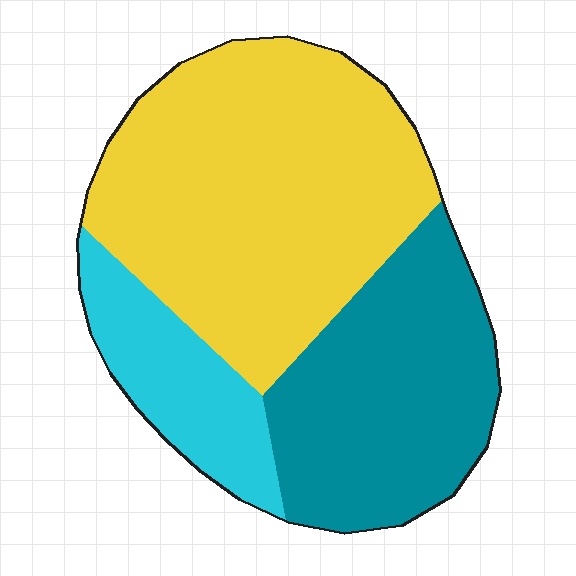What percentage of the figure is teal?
Teal takes up about one third (1/3) of the figure.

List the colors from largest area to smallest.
From largest to smallest: yellow, teal, cyan.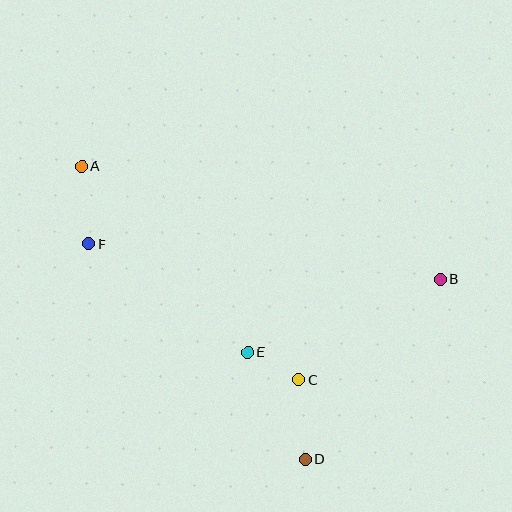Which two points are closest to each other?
Points C and E are closest to each other.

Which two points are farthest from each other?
Points A and B are farthest from each other.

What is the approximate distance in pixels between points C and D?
The distance between C and D is approximately 80 pixels.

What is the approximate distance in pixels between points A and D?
The distance between A and D is approximately 368 pixels.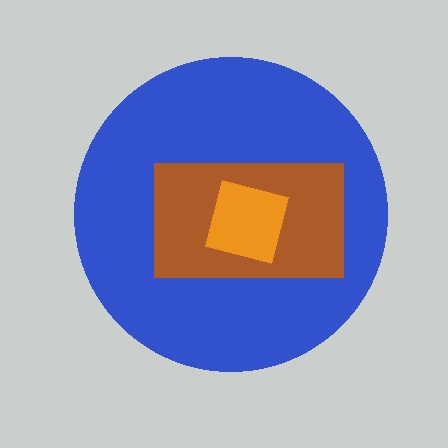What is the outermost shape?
The blue circle.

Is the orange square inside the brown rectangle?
Yes.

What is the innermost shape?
The orange square.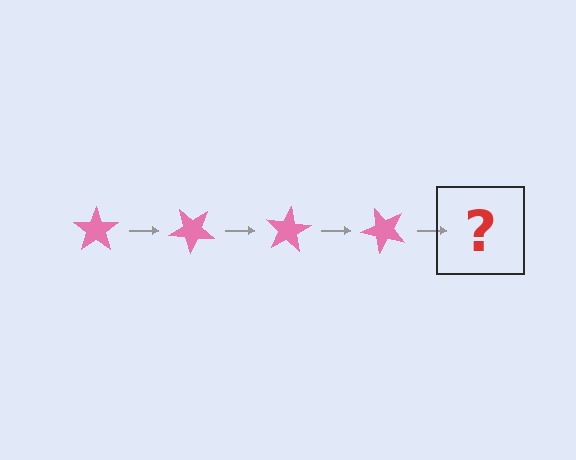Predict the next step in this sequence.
The next step is a pink star rotated 160 degrees.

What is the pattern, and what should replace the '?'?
The pattern is that the star rotates 40 degrees each step. The '?' should be a pink star rotated 160 degrees.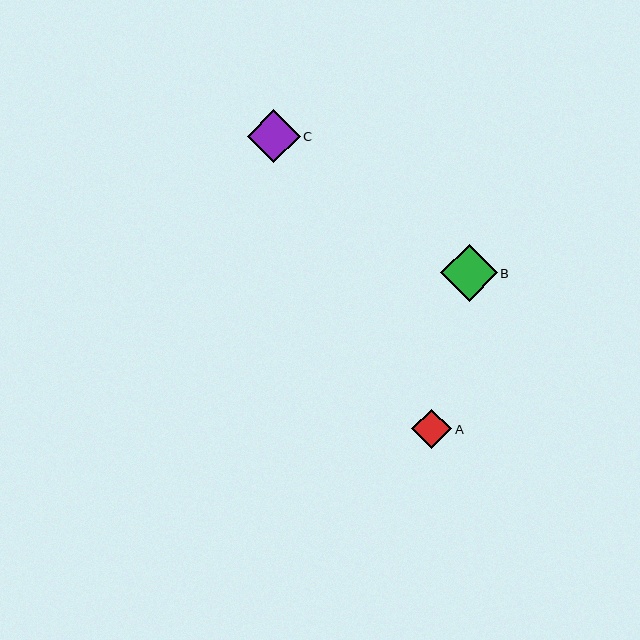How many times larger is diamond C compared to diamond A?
Diamond C is approximately 1.3 times the size of diamond A.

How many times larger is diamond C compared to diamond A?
Diamond C is approximately 1.3 times the size of diamond A.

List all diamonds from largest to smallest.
From largest to smallest: B, C, A.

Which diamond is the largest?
Diamond B is the largest with a size of approximately 56 pixels.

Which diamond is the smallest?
Diamond A is the smallest with a size of approximately 40 pixels.